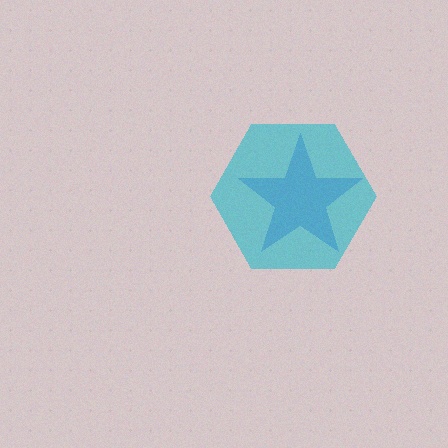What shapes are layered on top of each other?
The layered shapes are: a blue star, a cyan hexagon.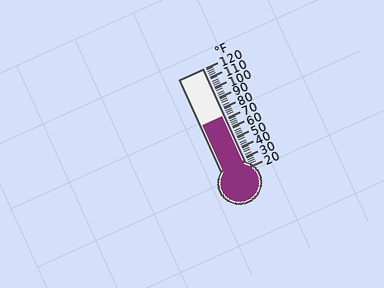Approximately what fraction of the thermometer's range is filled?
The thermometer is filled to approximately 50% of its range.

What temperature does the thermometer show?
The thermometer shows approximately 72°F.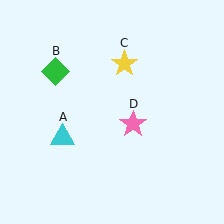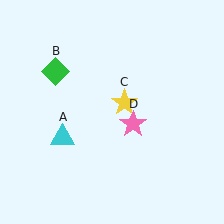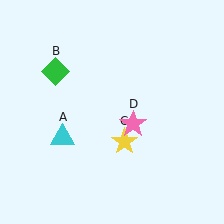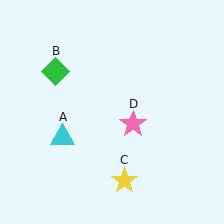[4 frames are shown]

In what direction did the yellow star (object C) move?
The yellow star (object C) moved down.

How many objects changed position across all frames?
1 object changed position: yellow star (object C).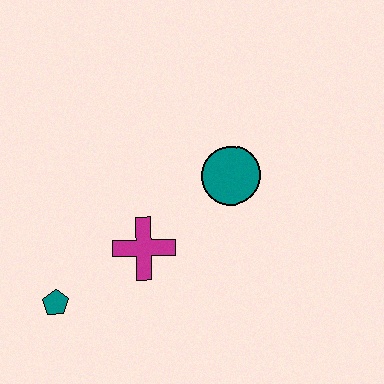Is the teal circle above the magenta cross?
Yes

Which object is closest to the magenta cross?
The teal pentagon is closest to the magenta cross.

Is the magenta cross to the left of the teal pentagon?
No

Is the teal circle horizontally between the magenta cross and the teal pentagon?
No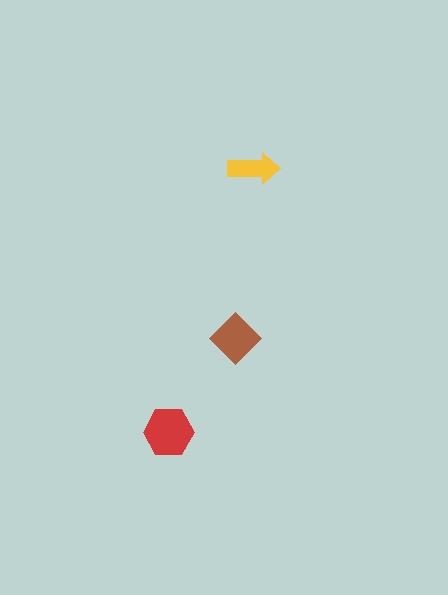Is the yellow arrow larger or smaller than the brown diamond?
Smaller.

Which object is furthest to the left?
The red hexagon is leftmost.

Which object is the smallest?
The yellow arrow.